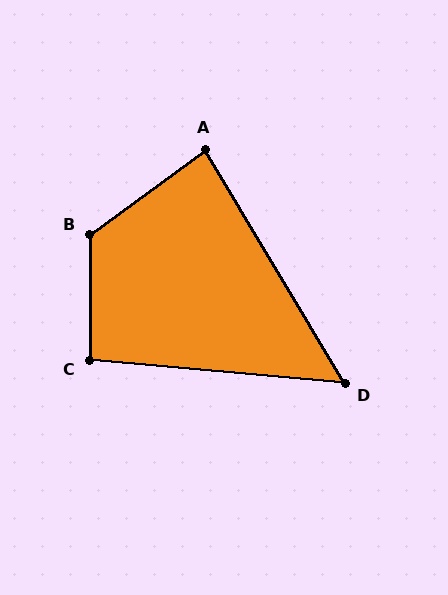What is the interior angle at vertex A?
Approximately 85 degrees (acute).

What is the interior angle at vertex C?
Approximately 95 degrees (obtuse).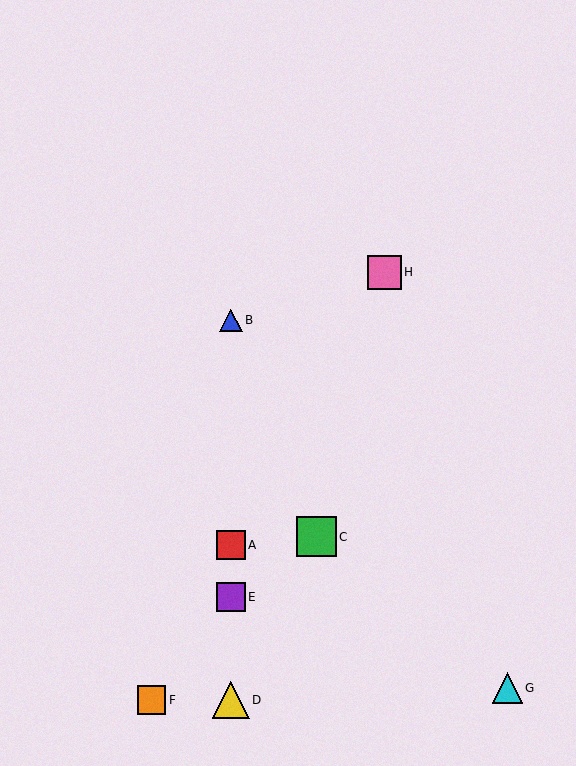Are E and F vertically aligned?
No, E is at x≈231 and F is at x≈152.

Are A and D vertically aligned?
Yes, both are at x≈231.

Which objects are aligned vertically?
Objects A, B, D, E are aligned vertically.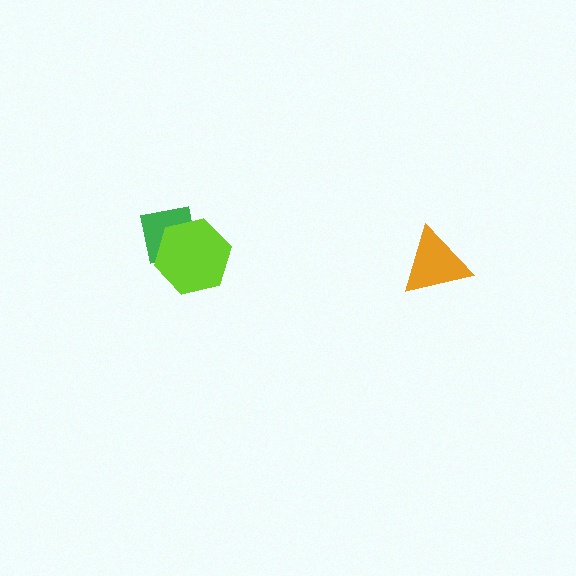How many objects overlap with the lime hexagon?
1 object overlaps with the lime hexagon.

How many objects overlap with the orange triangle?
0 objects overlap with the orange triangle.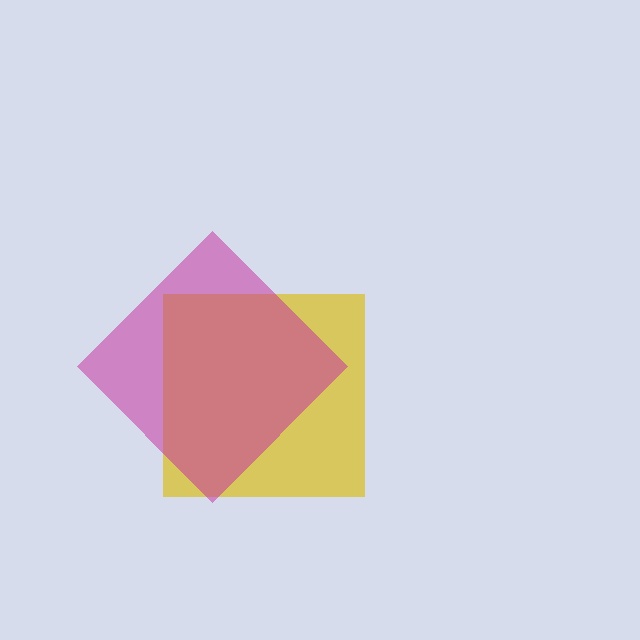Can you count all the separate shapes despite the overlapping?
Yes, there are 2 separate shapes.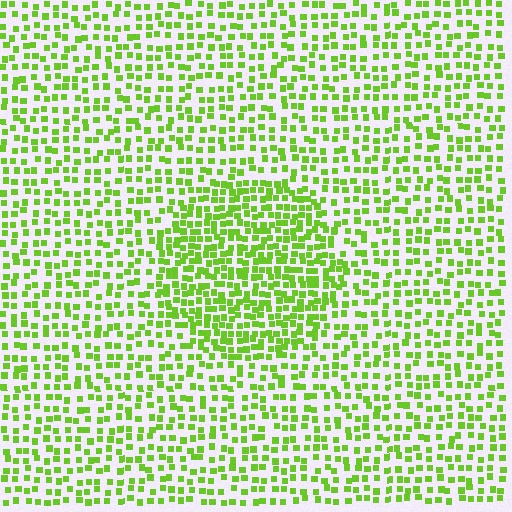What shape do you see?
I see a circle.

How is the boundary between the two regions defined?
The boundary is defined by a change in element density (approximately 1.7x ratio). All elements are the same color, size, and shape.